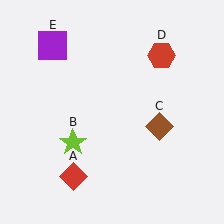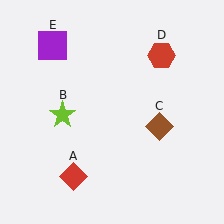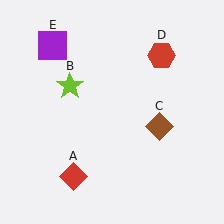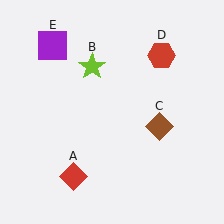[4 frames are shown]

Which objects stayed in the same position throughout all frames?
Red diamond (object A) and brown diamond (object C) and red hexagon (object D) and purple square (object E) remained stationary.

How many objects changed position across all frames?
1 object changed position: lime star (object B).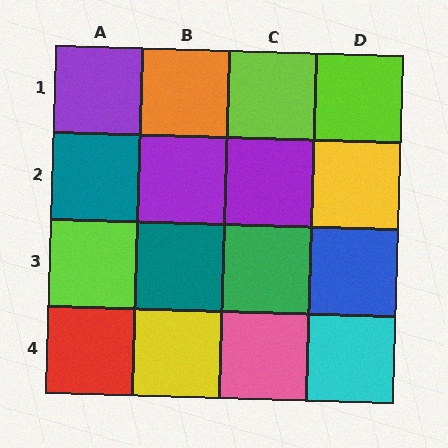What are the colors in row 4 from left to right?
Red, yellow, pink, cyan.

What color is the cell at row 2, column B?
Purple.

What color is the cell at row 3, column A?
Lime.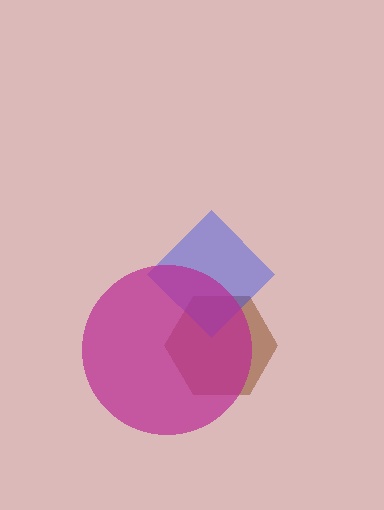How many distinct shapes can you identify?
There are 3 distinct shapes: a brown hexagon, a blue diamond, a magenta circle.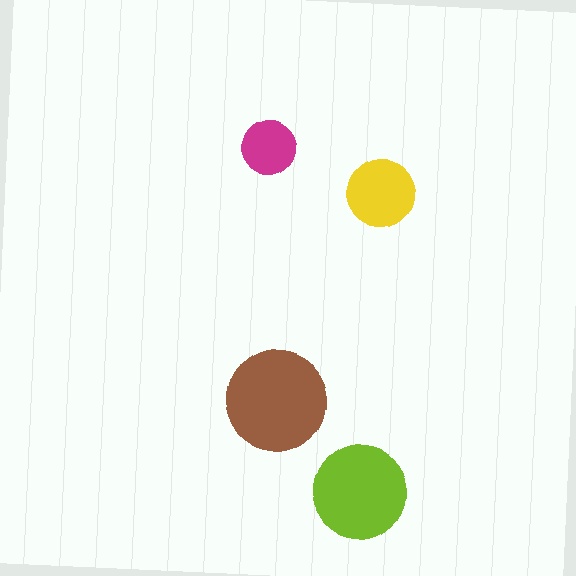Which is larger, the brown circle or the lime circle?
The brown one.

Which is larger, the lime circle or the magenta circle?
The lime one.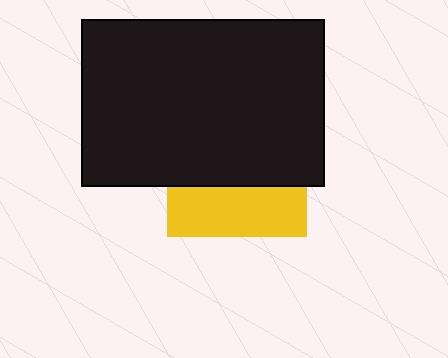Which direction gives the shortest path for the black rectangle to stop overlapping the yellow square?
Moving up gives the shortest separation.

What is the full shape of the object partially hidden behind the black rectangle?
The partially hidden object is a yellow square.